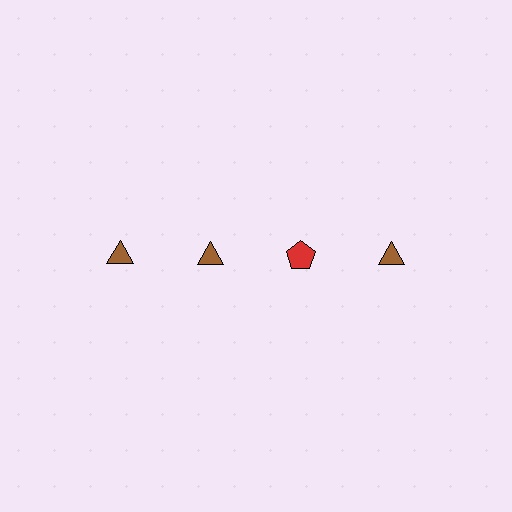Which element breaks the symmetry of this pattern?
The red pentagon in the top row, center column breaks the symmetry. All other shapes are brown triangles.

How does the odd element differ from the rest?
It differs in both color (red instead of brown) and shape (pentagon instead of triangle).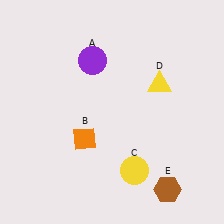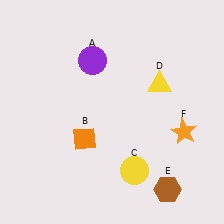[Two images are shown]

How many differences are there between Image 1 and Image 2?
There is 1 difference between the two images.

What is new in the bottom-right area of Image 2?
An orange star (F) was added in the bottom-right area of Image 2.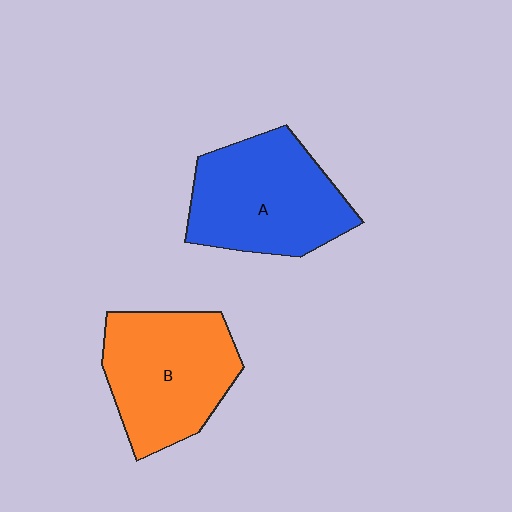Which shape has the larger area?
Shape A (blue).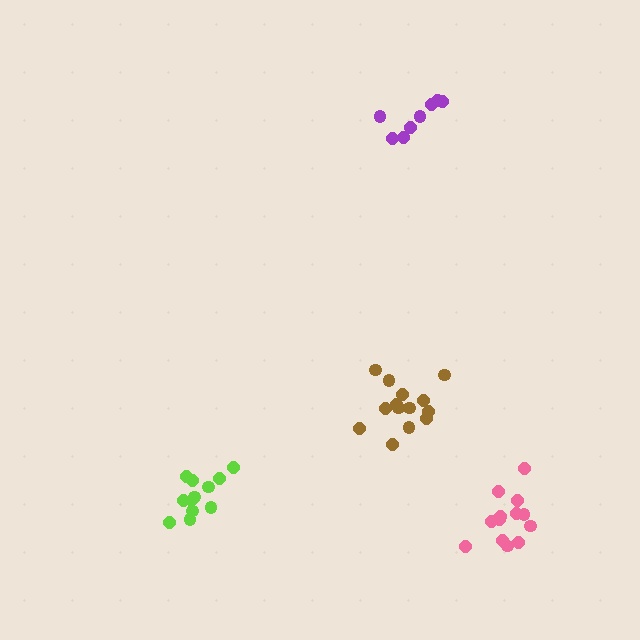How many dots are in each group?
Group 1: 13 dots, Group 2: 8 dots, Group 3: 12 dots, Group 4: 14 dots (47 total).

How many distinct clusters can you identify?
There are 4 distinct clusters.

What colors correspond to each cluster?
The clusters are colored: pink, purple, lime, brown.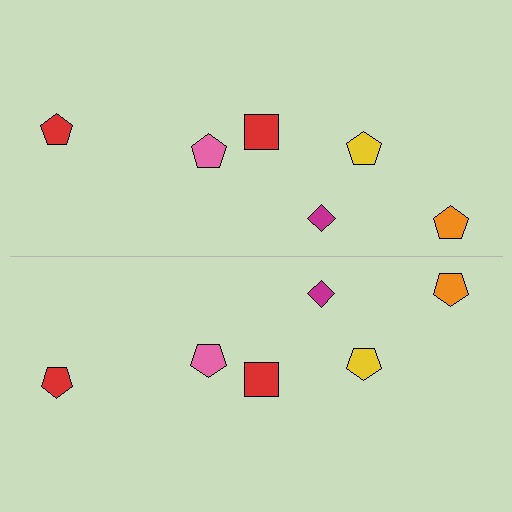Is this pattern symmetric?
Yes, this pattern has bilateral (reflection) symmetry.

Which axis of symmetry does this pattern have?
The pattern has a horizontal axis of symmetry running through the center of the image.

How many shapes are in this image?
There are 12 shapes in this image.